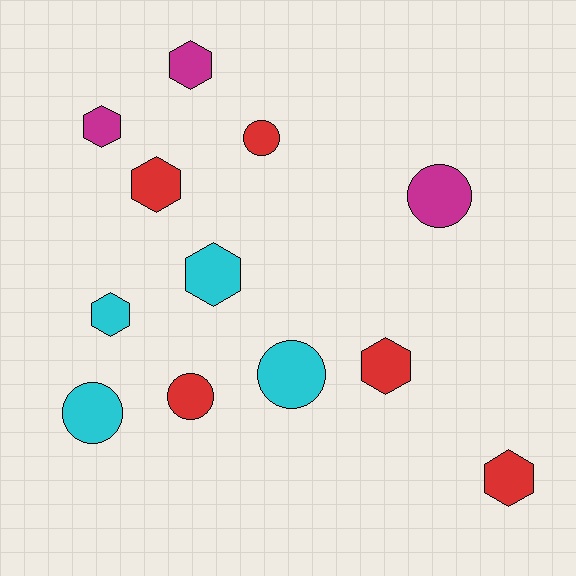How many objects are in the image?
There are 12 objects.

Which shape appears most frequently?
Hexagon, with 7 objects.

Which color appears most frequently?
Red, with 5 objects.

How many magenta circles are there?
There is 1 magenta circle.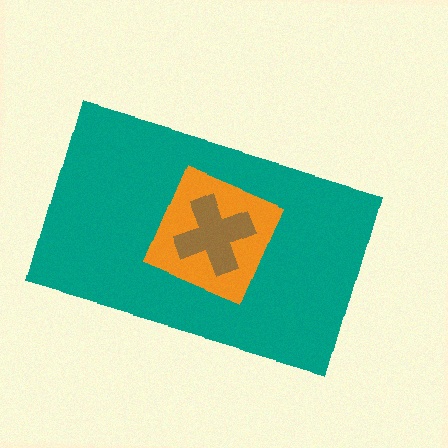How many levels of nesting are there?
3.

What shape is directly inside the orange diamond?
The brown cross.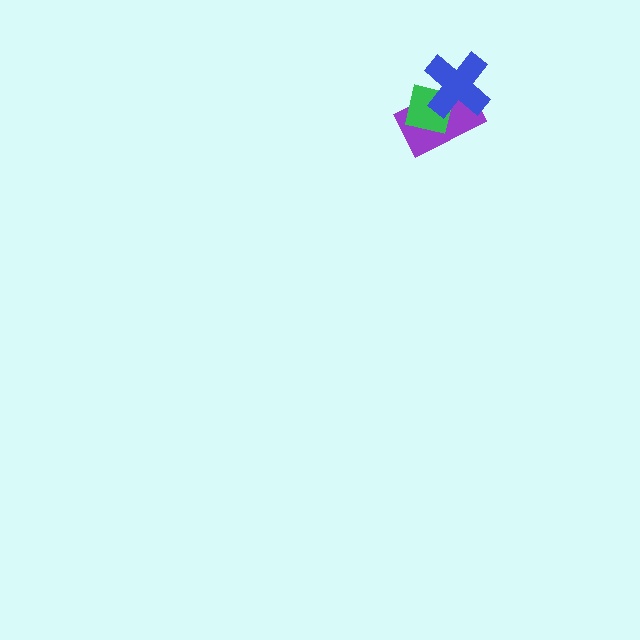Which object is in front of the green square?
The blue cross is in front of the green square.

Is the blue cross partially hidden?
No, no other shape covers it.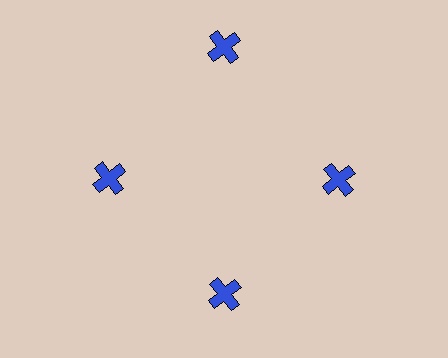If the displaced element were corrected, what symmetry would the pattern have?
It would have 4-fold rotational symmetry — the pattern would map onto itself every 90 degrees.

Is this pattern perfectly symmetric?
No. The 4 blue crosses are arranged in a ring, but one element near the 12 o'clock position is pushed outward from the center, breaking the 4-fold rotational symmetry.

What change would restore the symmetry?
The symmetry would be restored by moving it inward, back onto the ring so that all 4 crosses sit at equal angles and equal distance from the center.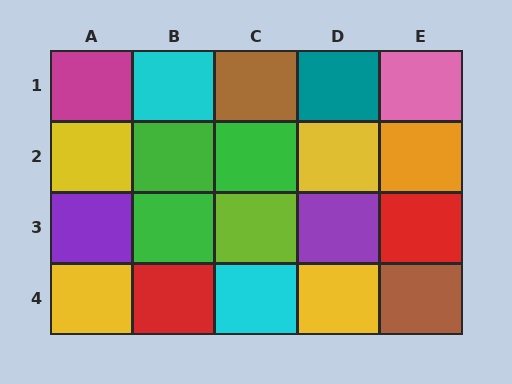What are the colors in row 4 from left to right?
Yellow, red, cyan, yellow, brown.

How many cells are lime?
1 cell is lime.